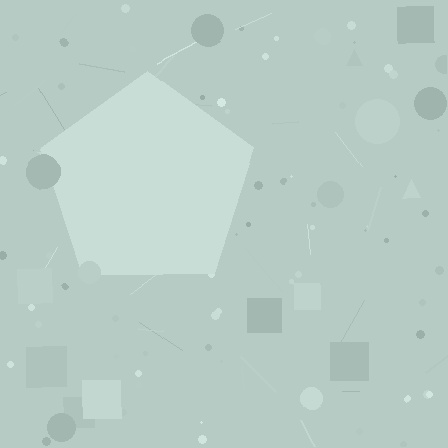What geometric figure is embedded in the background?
A pentagon is embedded in the background.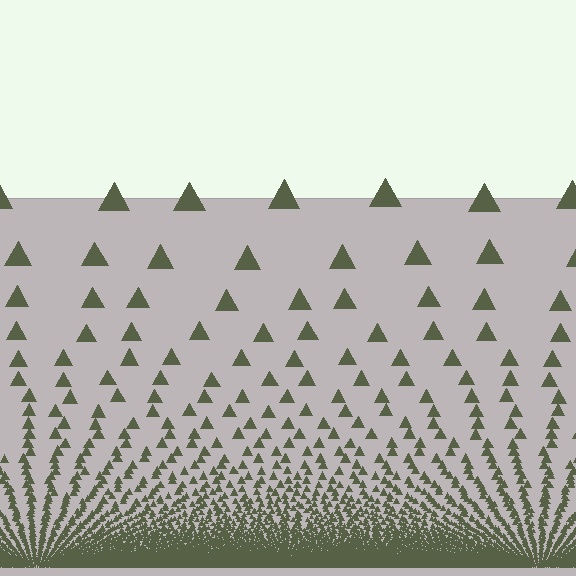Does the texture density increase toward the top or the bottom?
Density increases toward the bottom.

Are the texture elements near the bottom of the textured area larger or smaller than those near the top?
Smaller. The gradient is inverted — elements near the bottom are smaller and denser.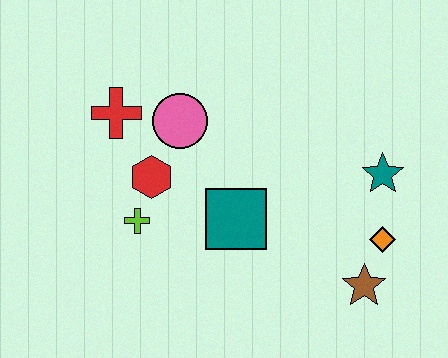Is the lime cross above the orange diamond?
Yes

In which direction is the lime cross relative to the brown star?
The lime cross is to the left of the brown star.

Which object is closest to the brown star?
The orange diamond is closest to the brown star.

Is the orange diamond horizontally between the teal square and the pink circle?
No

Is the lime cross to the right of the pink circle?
No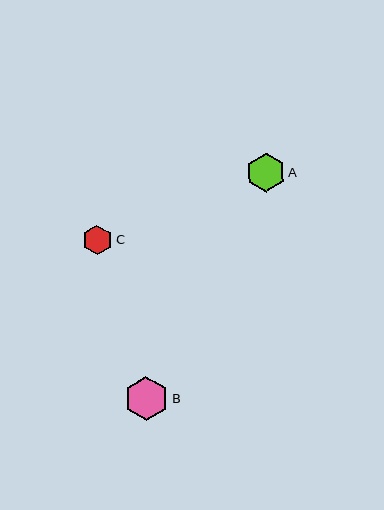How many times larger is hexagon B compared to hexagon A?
Hexagon B is approximately 1.1 times the size of hexagon A.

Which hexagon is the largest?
Hexagon B is the largest with a size of approximately 44 pixels.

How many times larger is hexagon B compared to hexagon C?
Hexagon B is approximately 1.5 times the size of hexagon C.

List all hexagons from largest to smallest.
From largest to smallest: B, A, C.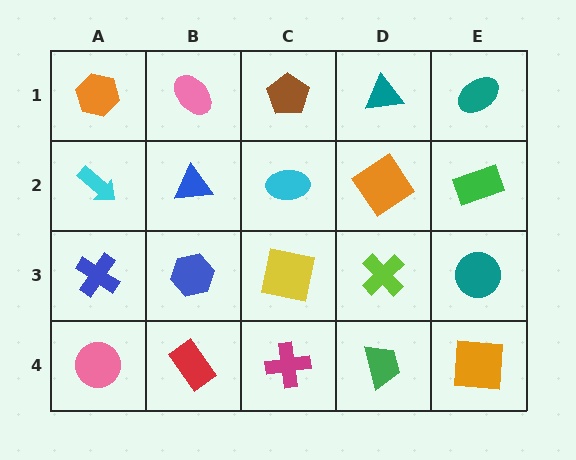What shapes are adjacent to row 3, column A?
A cyan arrow (row 2, column A), a pink circle (row 4, column A), a blue hexagon (row 3, column B).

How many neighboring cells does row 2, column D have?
4.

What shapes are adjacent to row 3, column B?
A blue triangle (row 2, column B), a red rectangle (row 4, column B), a blue cross (row 3, column A), a yellow square (row 3, column C).